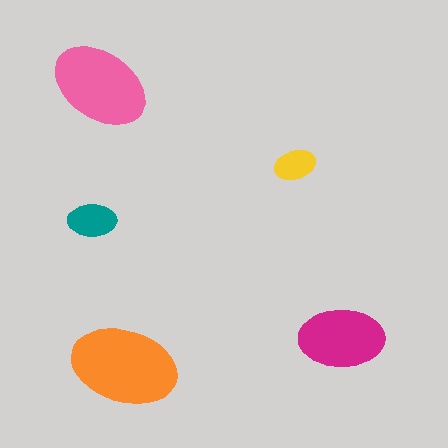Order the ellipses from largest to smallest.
the orange one, the pink one, the magenta one, the teal one, the yellow one.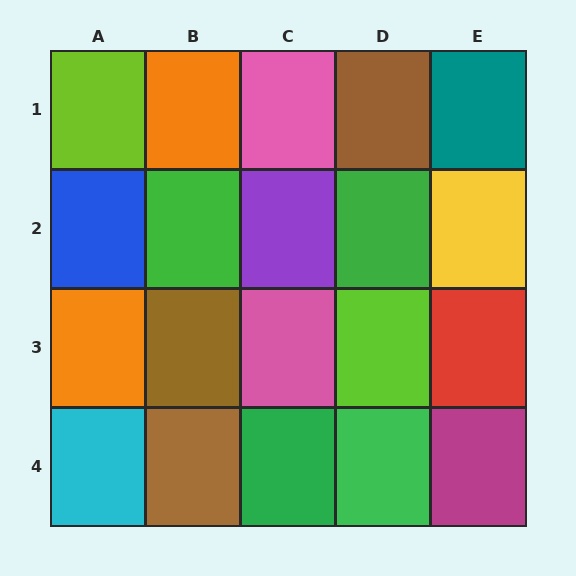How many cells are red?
1 cell is red.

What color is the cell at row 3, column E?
Red.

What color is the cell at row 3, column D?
Lime.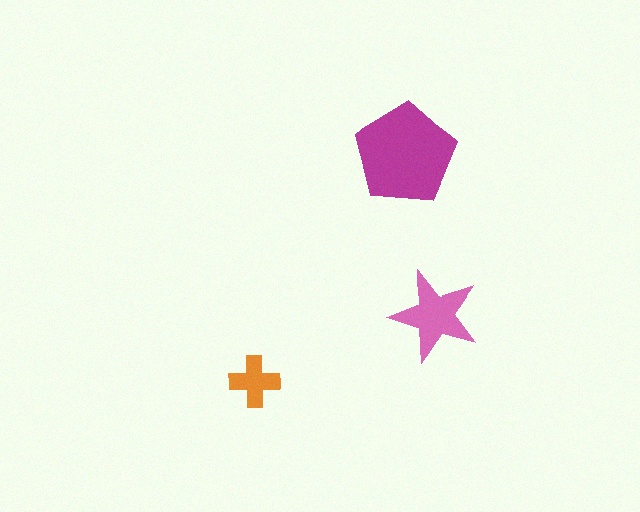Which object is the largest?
The magenta pentagon.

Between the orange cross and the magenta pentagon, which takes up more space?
The magenta pentagon.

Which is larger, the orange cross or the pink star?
The pink star.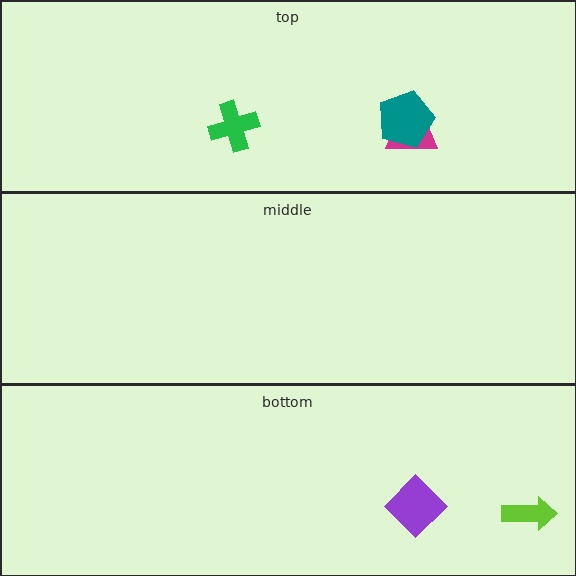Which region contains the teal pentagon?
The top region.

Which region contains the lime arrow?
The bottom region.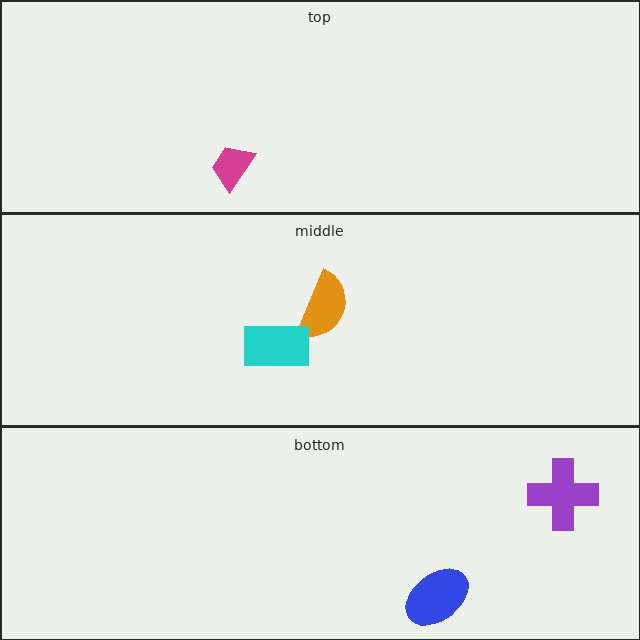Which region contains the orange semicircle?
The middle region.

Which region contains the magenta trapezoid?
The top region.